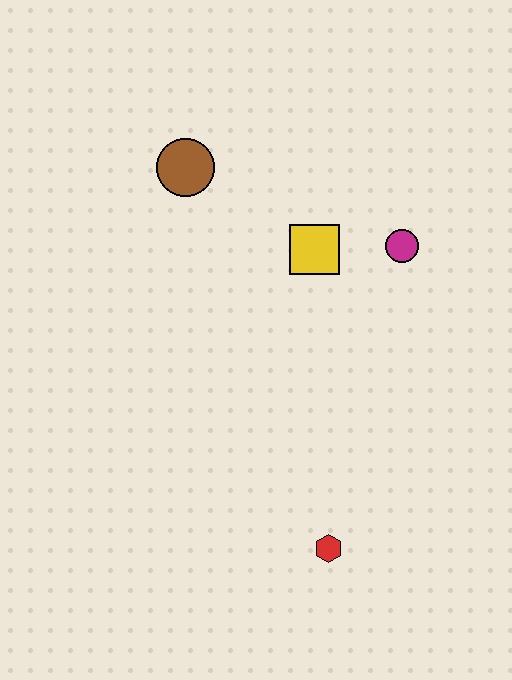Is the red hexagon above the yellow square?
No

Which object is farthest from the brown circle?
The red hexagon is farthest from the brown circle.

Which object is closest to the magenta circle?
The yellow square is closest to the magenta circle.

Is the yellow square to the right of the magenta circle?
No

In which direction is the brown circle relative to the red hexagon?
The brown circle is above the red hexagon.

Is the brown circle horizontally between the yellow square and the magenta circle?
No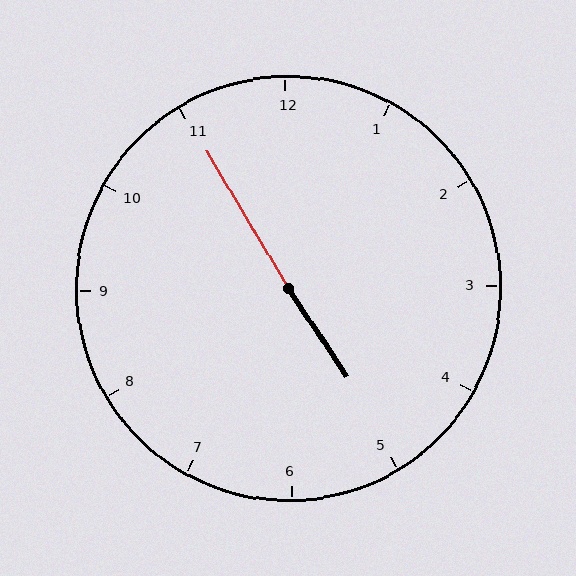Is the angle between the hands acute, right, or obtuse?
It is obtuse.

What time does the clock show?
4:55.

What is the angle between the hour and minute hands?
Approximately 178 degrees.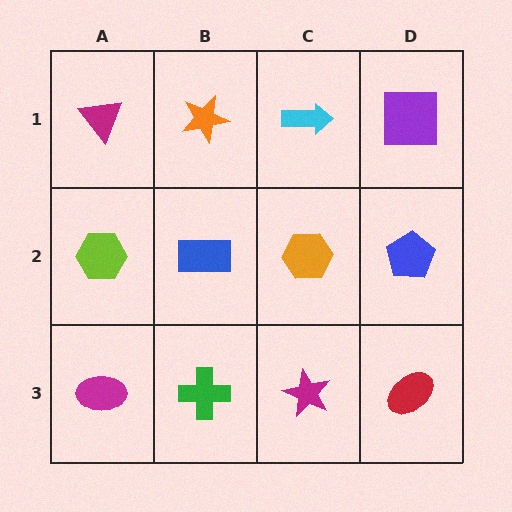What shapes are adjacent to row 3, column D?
A blue pentagon (row 2, column D), a magenta star (row 3, column C).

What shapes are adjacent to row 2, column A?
A magenta triangle (row 1, column A), a magenta ellipse (row 3, column A), a blue rectangle (row 2, column B).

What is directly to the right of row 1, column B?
A cyan arrow.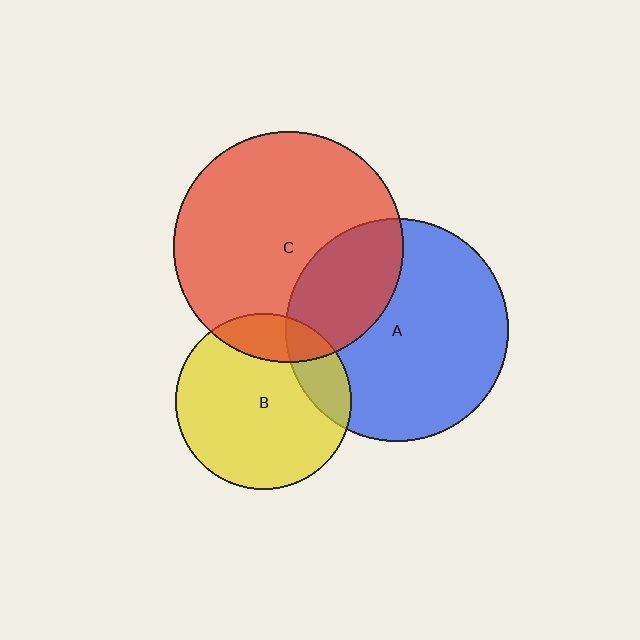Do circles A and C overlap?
Yes.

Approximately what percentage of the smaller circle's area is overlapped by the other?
Approximately 30%.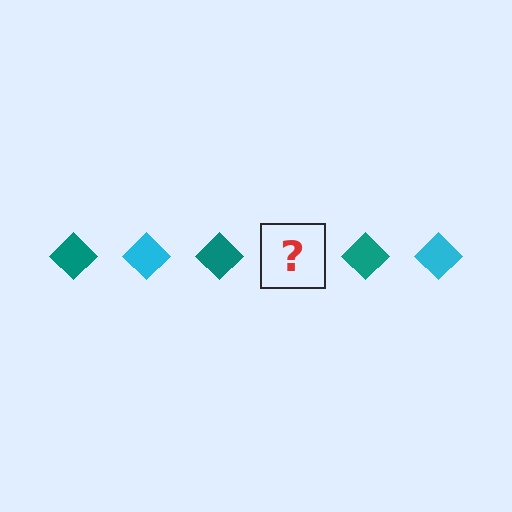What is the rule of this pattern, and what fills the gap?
The rule is that the pattern cycles through teal, cyan diamonds. The gap should be filled with a cyan diamond.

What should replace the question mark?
The question mark should be replaced with a cyan diamond.